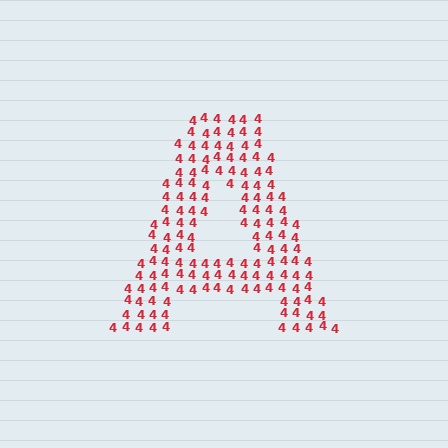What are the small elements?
The small elements are digit 4's.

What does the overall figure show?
The overall figure shows the letter A.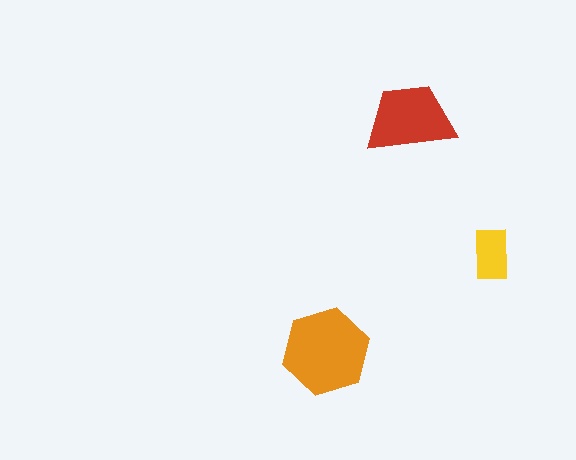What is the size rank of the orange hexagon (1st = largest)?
1st.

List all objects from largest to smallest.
The orange hexagon, the red trapezoid, the yellow rectangle.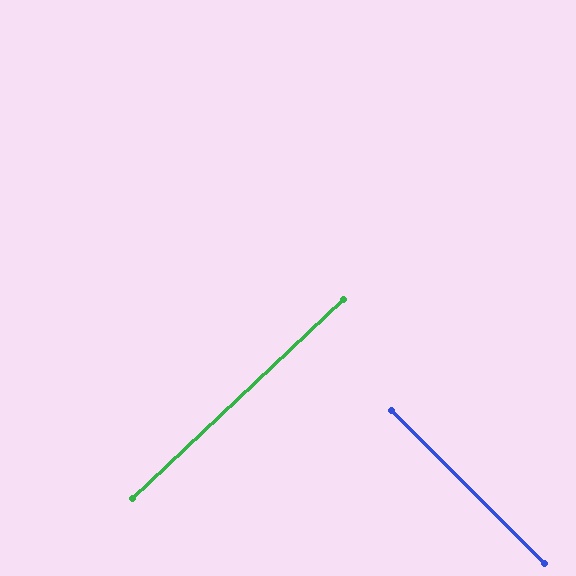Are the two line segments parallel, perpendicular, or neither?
Perpendicular — they meet at approximately 88°.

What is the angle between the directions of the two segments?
Approximately 88 degrees.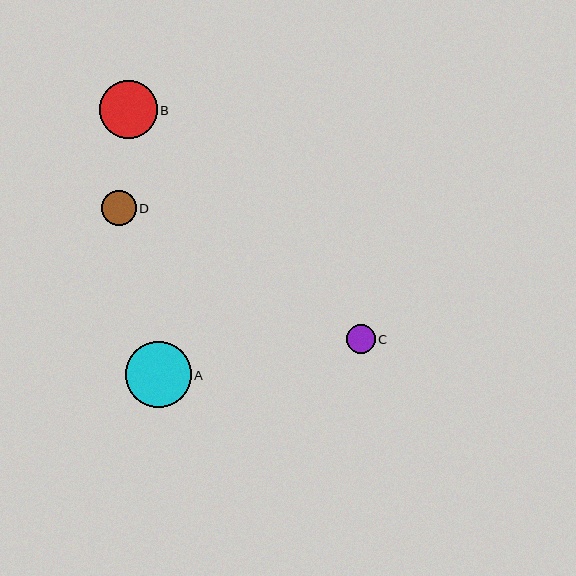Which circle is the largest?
Circle A is the largest with a size of approximately 65 pixels.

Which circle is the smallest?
Circle C is the smallest with a size of approximately 28 pixels.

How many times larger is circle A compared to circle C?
Circle A is approximately 2.3 times the size of circle C.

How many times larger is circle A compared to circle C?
Circle A is approximately 2.3 times the size of circle C.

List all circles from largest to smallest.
From largest to smallest: A, B, D, C.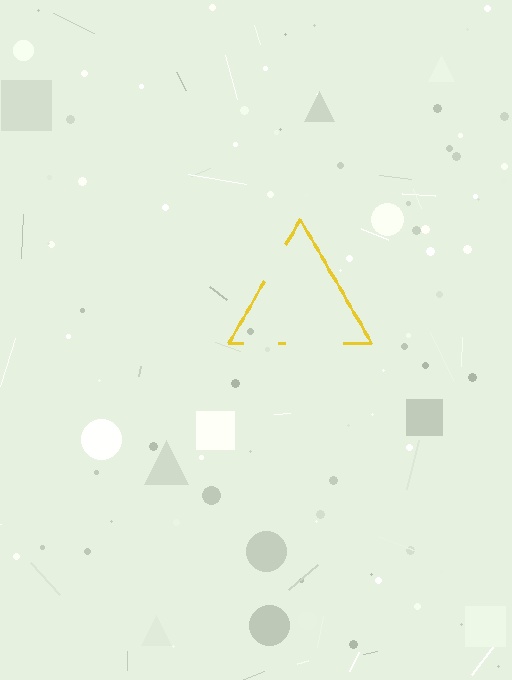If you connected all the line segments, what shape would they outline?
They would outline a triangle.